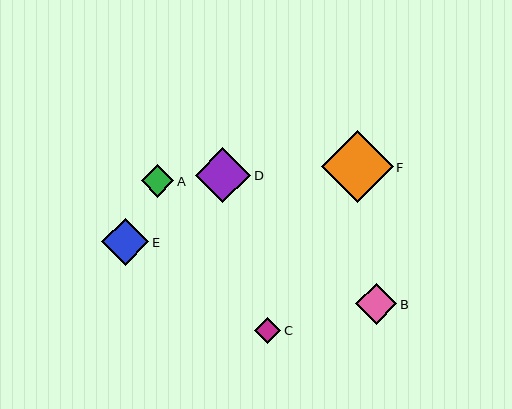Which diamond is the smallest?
Diamond C is the smallest with a size of approximately 26 pixels.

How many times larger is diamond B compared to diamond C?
Diamond B is approximately 1.6 times the size of diamond C.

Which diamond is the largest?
Diamond F is the largest with a size of approximately 72 pixels.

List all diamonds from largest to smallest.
From largest to smallest: F, D, E, B, A, C.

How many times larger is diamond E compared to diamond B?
Diamond E is approximately 1.1 times the size of diamond B.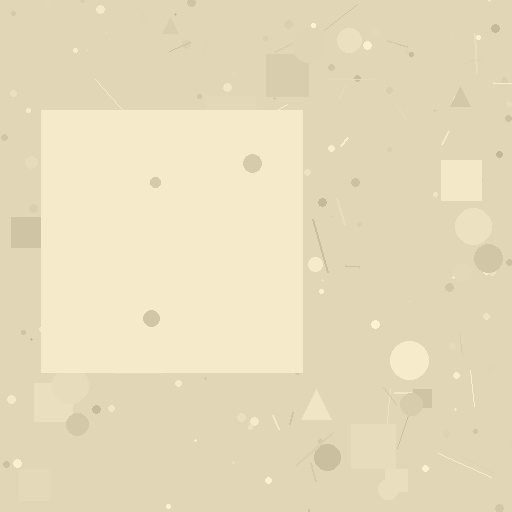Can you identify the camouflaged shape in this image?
The camouflaged shape is a square.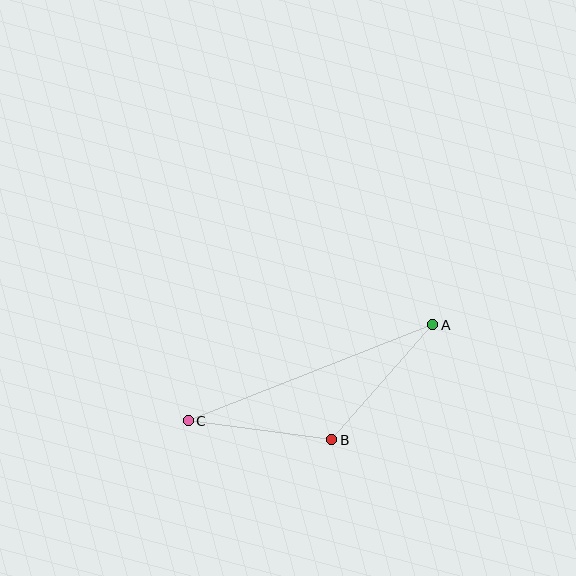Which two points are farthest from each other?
Points A and C are farthest from each other.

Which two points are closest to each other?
Points B and C are closest to each other.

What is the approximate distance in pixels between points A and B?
The distance between A and B is approximately 153 pixels.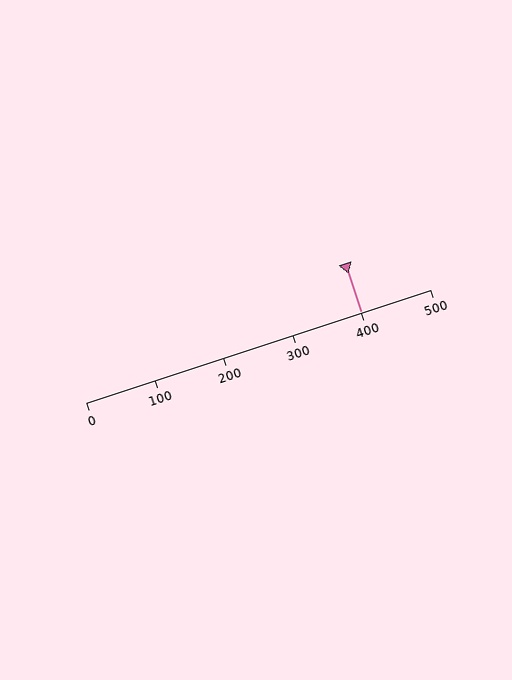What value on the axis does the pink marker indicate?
The marker indicates approximately 400.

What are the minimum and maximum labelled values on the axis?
The axis runs from 0 to 500.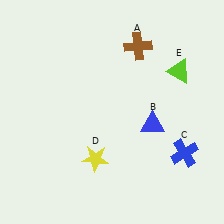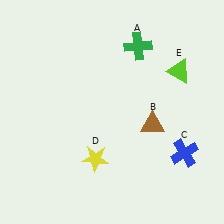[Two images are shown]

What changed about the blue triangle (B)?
In Image 1, B is blue. In Image 2, it changed to brown.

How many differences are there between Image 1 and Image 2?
There are 2 differences between the two images.